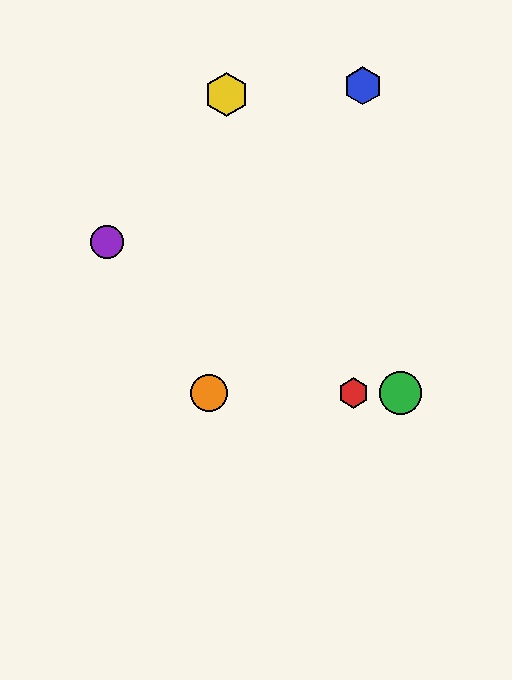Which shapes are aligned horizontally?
The red hexagon, the green circle, the orange circle are aligned horizontally.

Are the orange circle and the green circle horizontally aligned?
Yes, both are at y≈393.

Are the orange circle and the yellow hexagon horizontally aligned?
No, the orange circle is at y≈393 and the yellow hexagon is at y≈95.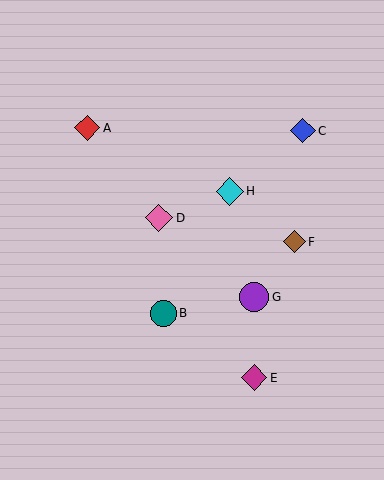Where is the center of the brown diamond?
The center of the brown diamond is at (294, 242).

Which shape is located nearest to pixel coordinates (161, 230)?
The pink diamond (labeled D) at (159, 218) is nearest to that location.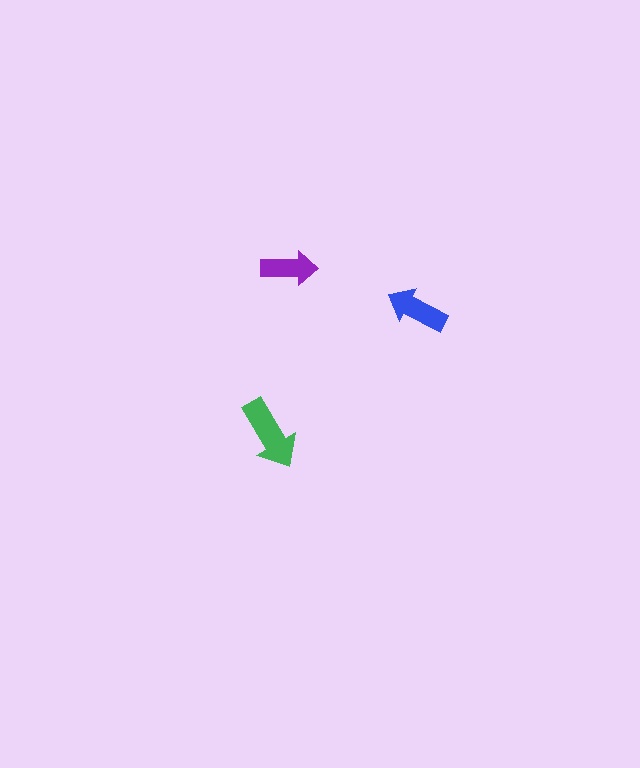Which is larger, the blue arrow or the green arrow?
The green one.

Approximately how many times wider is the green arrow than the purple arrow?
About 1.5 times wider.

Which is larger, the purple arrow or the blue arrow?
The blue one.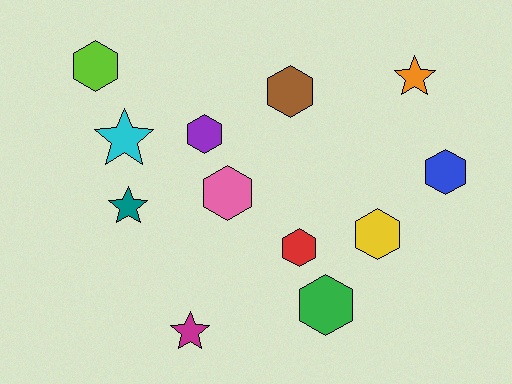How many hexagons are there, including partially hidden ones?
There are 8 hexagons.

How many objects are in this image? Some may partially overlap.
There are 12 objects.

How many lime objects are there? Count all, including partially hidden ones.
There is 1 lime object.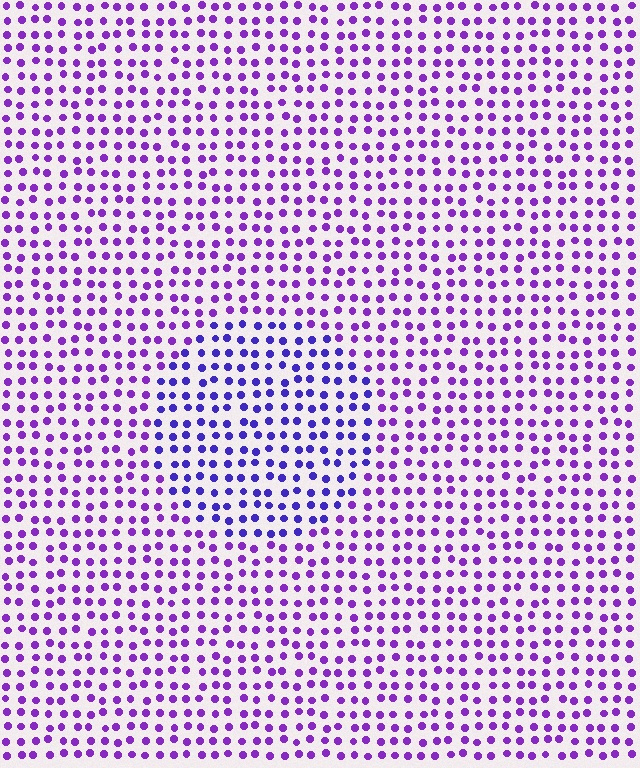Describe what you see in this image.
The image is filled with small purple elements in a uniform arrangement. A circle-shaped region is visible where the elements are tinted to a slightly different hue, forming a subtle color boundary.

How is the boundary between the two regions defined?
The boundary is defined purely by a slight shift in hue (about 29 degrees). Spacing, size, and orientation are identical on both sides.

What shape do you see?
I see a circle.